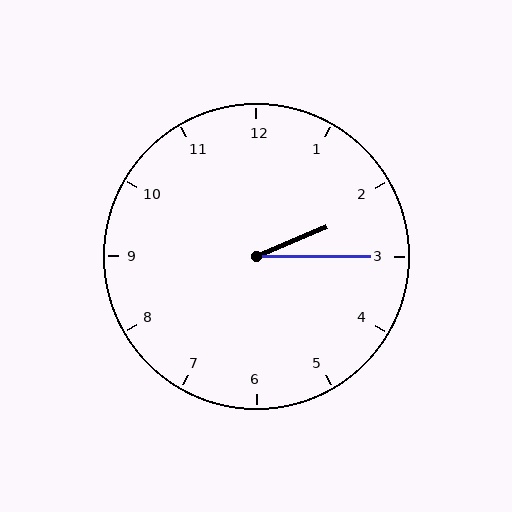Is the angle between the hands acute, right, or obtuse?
It is acute.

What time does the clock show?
2:15.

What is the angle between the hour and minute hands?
Approximately 22 degrees.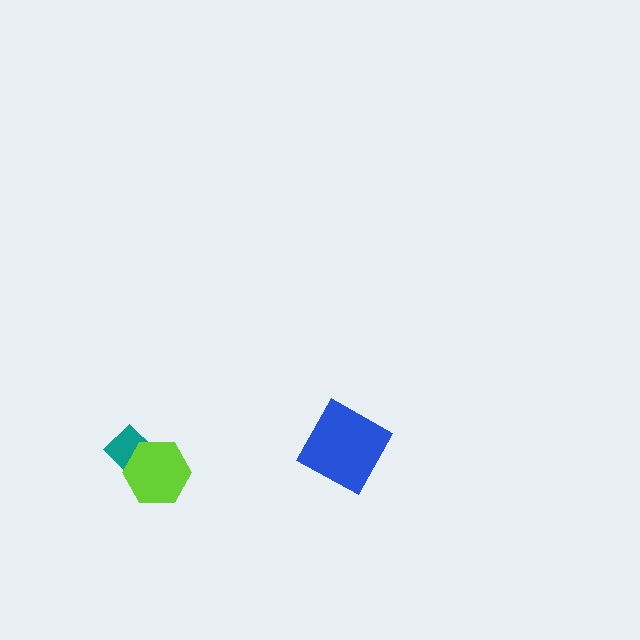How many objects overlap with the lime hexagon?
1 object overlaps with the lime hexagon.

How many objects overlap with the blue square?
0 objects overlap with the blue square.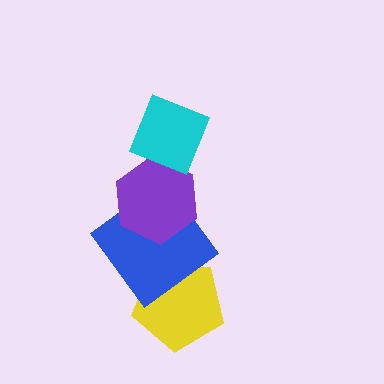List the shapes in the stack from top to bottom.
From top to bottom: the cyan diamond, the purple hexagon, the blue diamond, the yellow pentagon.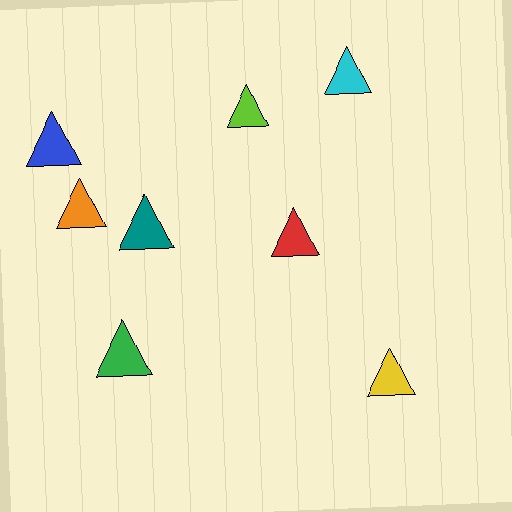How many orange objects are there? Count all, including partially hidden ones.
There is 1 orange object.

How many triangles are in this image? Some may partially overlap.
There are 8 triangles.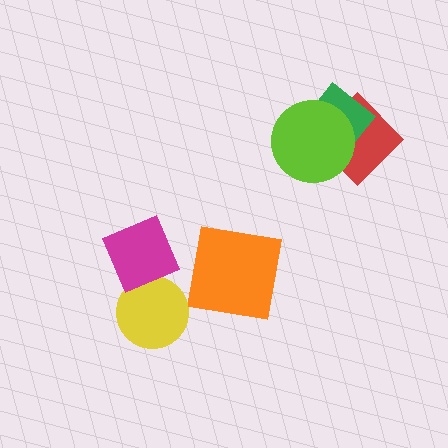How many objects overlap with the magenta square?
0 objects overlap with the magenta square.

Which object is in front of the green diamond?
The lime circle is in front of the green diamond.